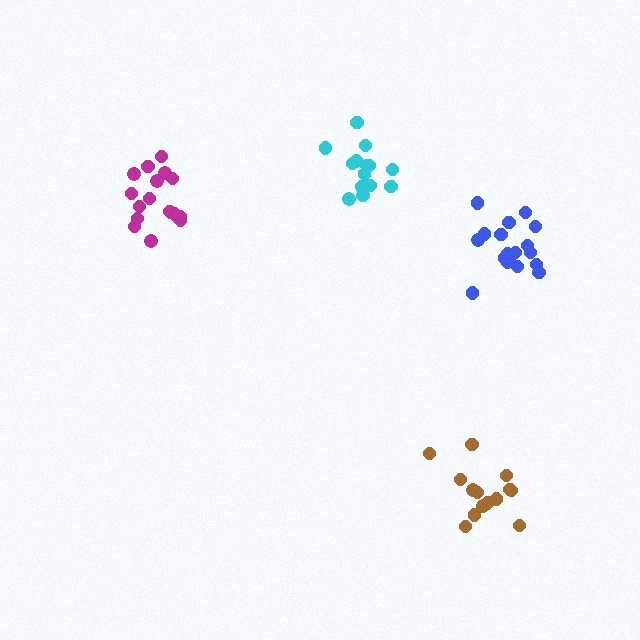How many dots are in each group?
Group 1: 16 dots, Group 2: 18 dots, Group 3: 14 dots, Group 4: 19 dots (67 total).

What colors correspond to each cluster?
The clusters are colored: cyan, magenta, brown, blue.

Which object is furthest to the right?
The blue cluster is rightmost.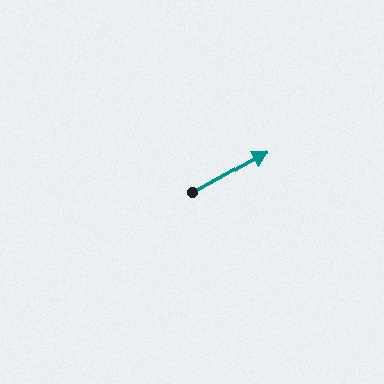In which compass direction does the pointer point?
Northeast.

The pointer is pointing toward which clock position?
Roughly 2 o'clock.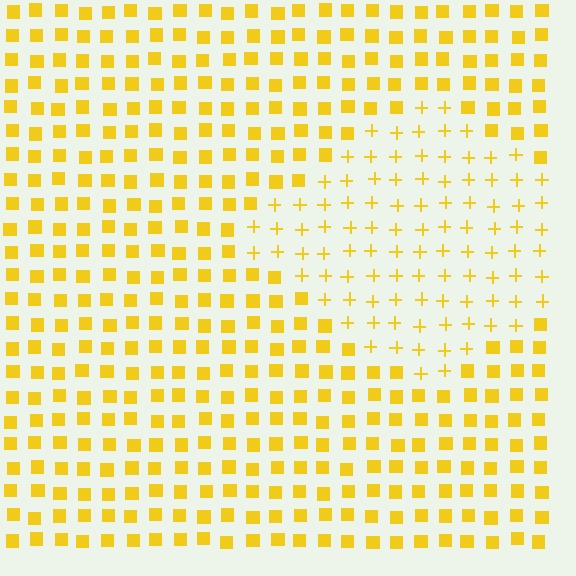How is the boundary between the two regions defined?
The boundary is defined by a change in element shape: plus signs inside vs. squares outside. All elements share the same color and spacing.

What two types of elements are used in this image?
The image uses plus signs inside the diamond region and squares outside it.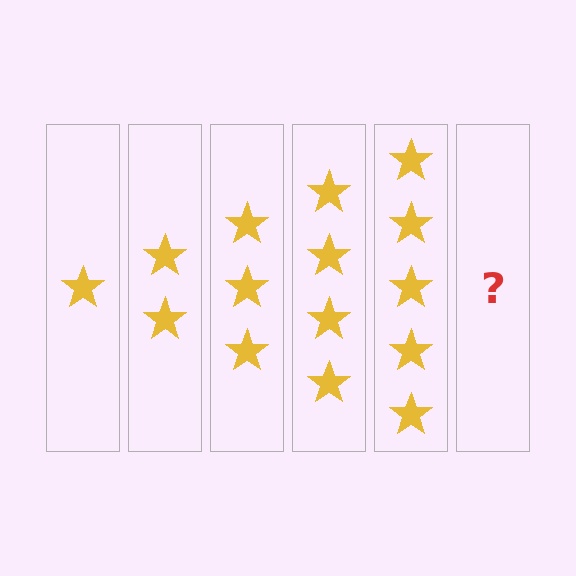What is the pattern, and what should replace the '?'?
The pattern is that each step adds one more star. The '?' should be 6 stars.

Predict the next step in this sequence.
The next step is 6 stars.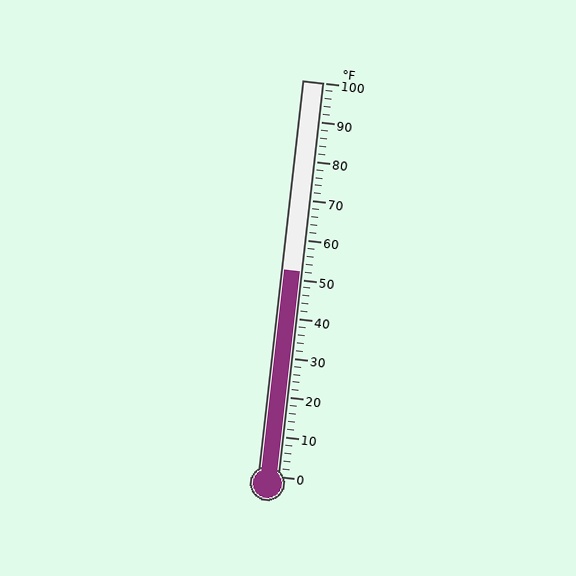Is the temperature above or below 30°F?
The temperature is above 30°F.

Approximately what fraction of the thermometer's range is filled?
The thermometer is filled to approximately 50% of its range.